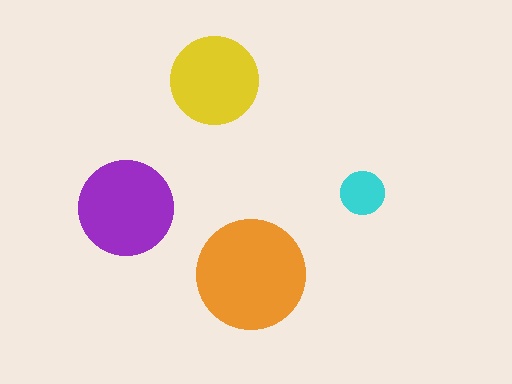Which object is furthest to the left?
The purple circle is leftmost.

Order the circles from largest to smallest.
the orange one, the purple one, the yellow one, the cyan one.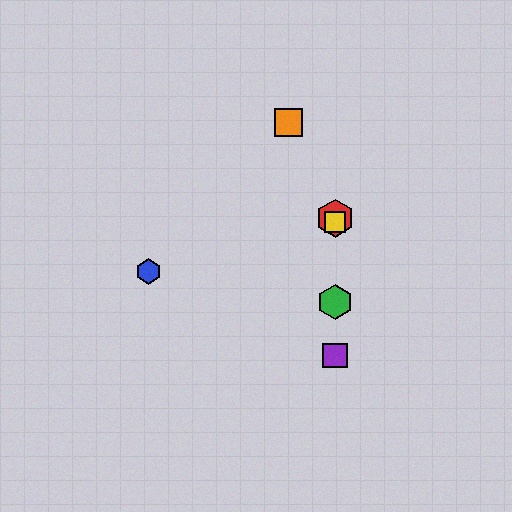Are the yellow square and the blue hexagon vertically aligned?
No, the yellow square is at x≈335 and the blue hexagon is at x≈148.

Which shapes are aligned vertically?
The red hexagon, the green hexagon, the yellow square, the purple square are aligned vertically.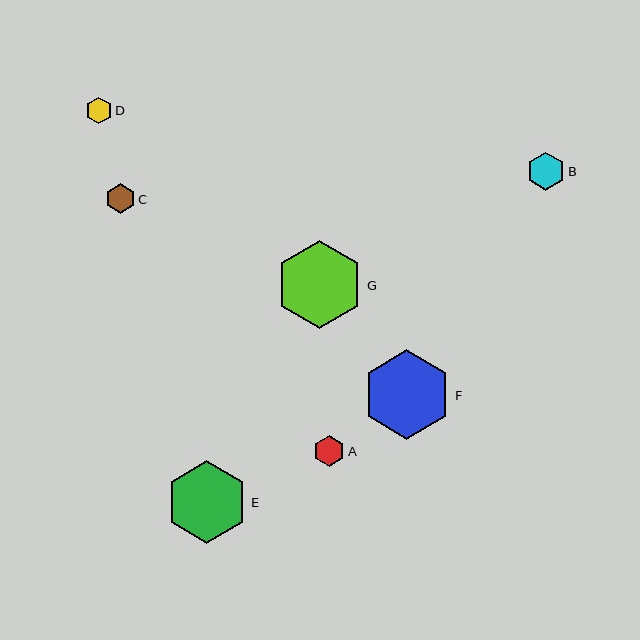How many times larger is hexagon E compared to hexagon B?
Hexagon E is approximately 2.2 times the size of hexagon B.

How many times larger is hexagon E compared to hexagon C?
Hexagon E is approximately 2.8 times the size of hexagon C.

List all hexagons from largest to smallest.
From largest to smallest: F, G, E, B, A, C, D.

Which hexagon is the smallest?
Hexagon D is the smallest with a size of approximately 27 pixels.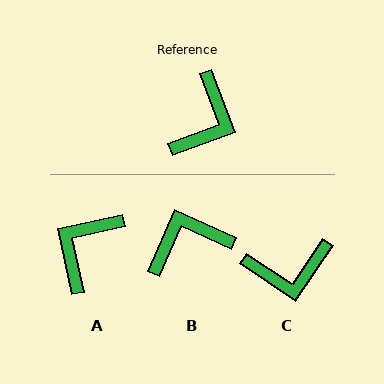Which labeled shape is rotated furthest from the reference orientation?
A, about 172 degrees away.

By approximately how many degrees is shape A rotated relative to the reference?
Approximately 172 degrees counter-clockwise.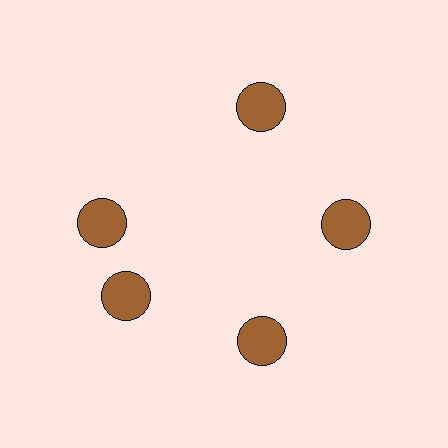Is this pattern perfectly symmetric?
No. The 5 brown circles are arranged in a ring, but one element near the 10 o'clock position is rotated out of alignment along the ring, breaking the 5-fold rotational symmetry.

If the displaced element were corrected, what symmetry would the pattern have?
It would have 5-fold rotational symmetry — the pattern would map onto itself every 72 degrees.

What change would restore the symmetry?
The symmetry would be restored by rotating it back into even spacing with its neighbors so that all 5 circles sit at equal angles and equal distance from the center.